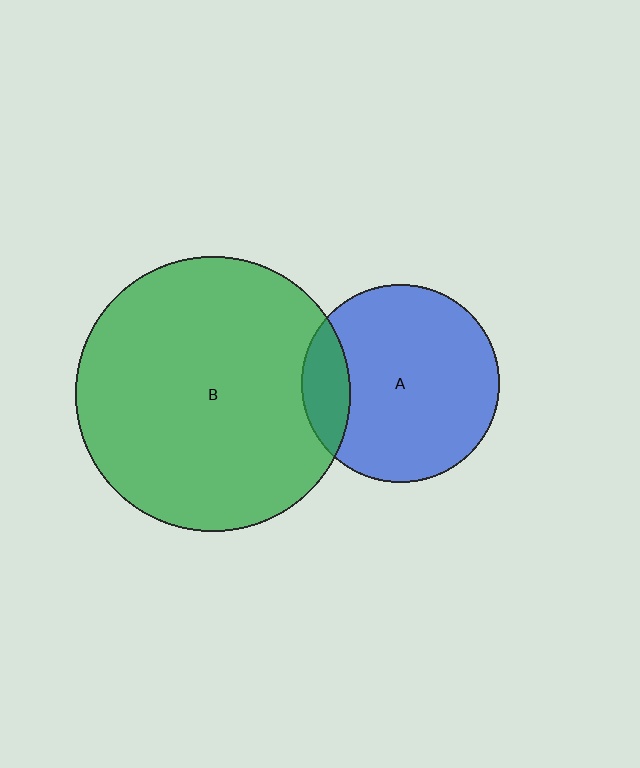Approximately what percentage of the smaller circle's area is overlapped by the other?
Approximately 15%.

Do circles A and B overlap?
Yes.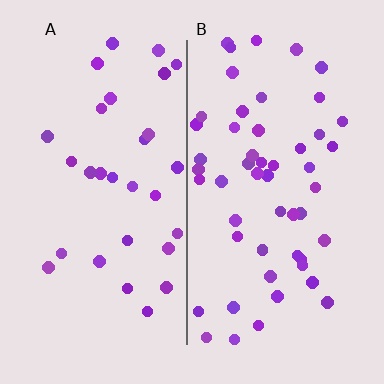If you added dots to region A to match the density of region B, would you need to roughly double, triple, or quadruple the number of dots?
Approximately double.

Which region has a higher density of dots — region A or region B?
B (the right).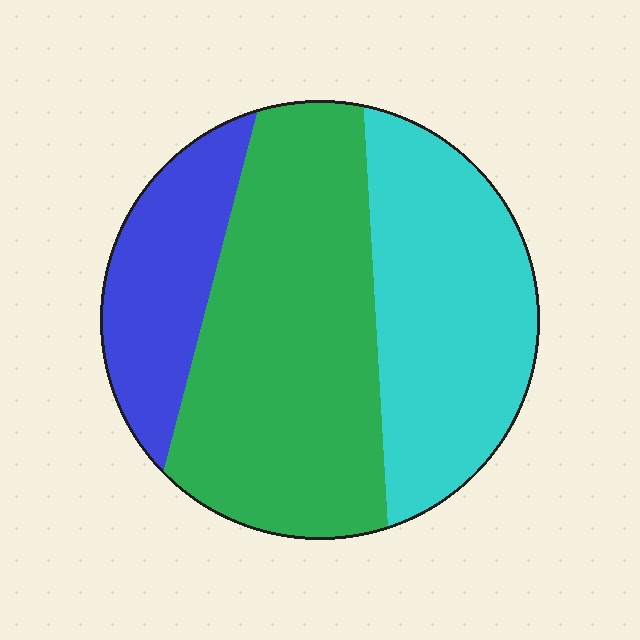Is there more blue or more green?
Green.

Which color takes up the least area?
Blue, at roughly 20%.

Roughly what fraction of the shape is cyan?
Cyan covers roughly 35% of the shape.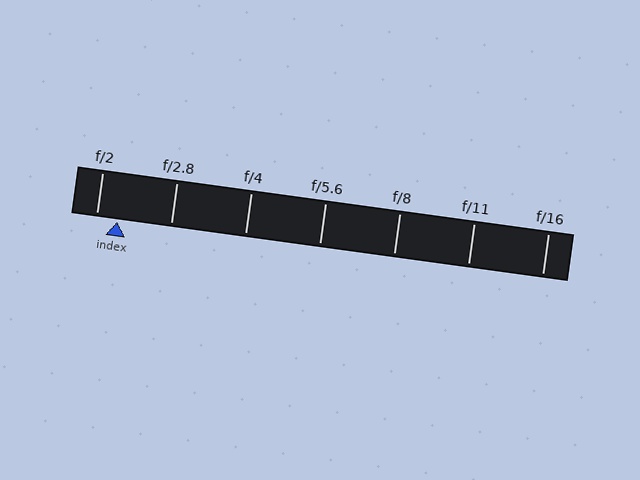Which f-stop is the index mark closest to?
The index mark is closest to f/2.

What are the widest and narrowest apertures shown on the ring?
The widest aperture shown is f/2 and the narrowest is f/16.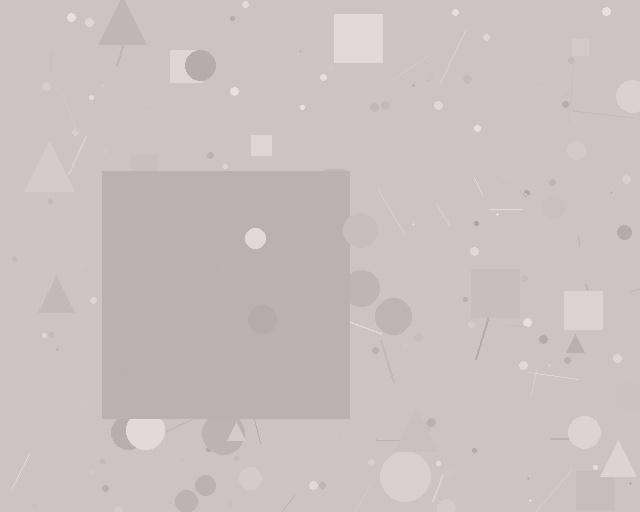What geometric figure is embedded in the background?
A square is embedded in the background.